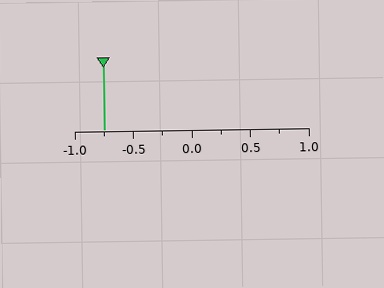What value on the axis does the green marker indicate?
The marker indicates approximately -0.75.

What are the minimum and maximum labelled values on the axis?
The axis runs from -1.0 to 1.0.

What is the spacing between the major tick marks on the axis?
The major ticks are spaced 0.5 apart.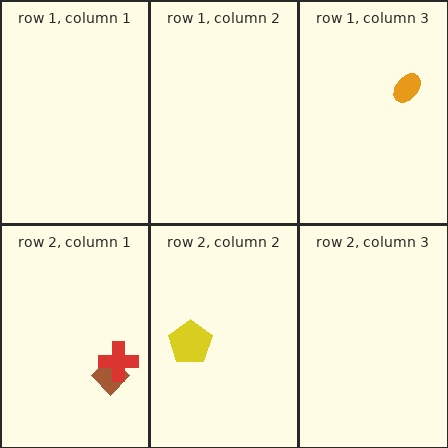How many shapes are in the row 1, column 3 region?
1.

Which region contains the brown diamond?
The row 2, column 1 region.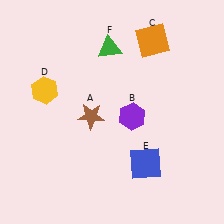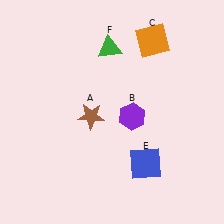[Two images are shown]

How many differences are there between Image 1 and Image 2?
There is 1 difference between the two images.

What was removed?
The yellow hexagon (D) was removed in Image 2.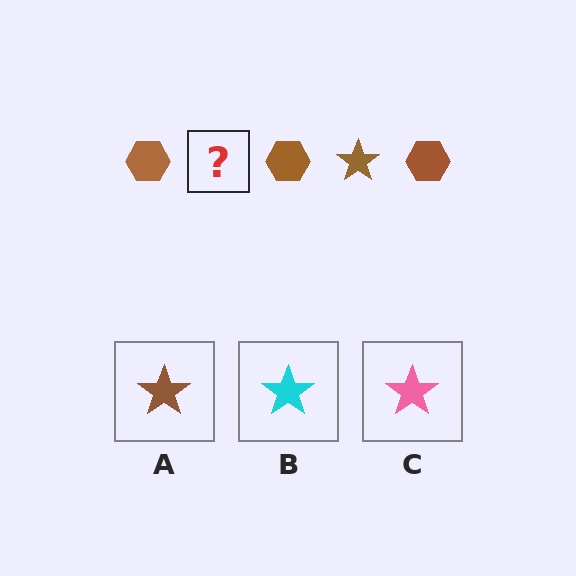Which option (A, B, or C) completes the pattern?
A.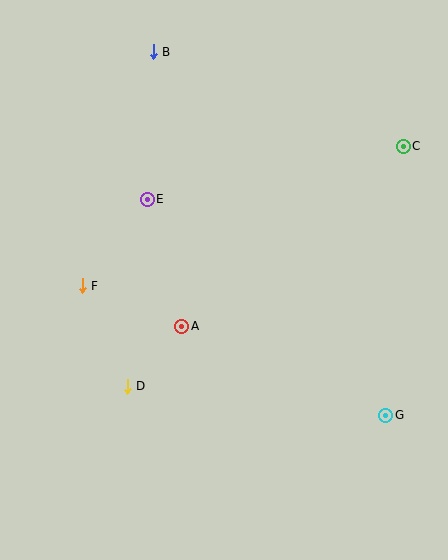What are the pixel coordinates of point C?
Point C is at (403, 146).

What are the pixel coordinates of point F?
Point F is at (82, 286).